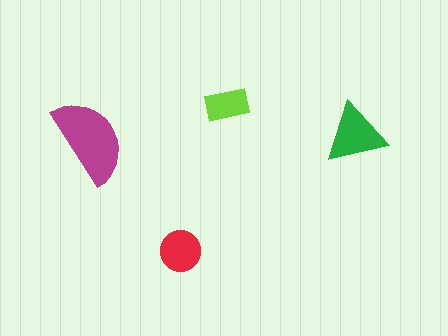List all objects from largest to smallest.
The magenta semicircle, the green triangle, the red circle, the lime rectangle.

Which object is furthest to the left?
The magenta semicircle is leftmost.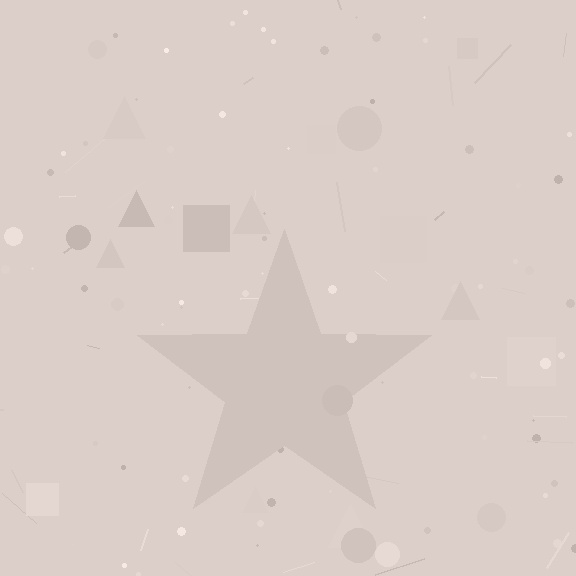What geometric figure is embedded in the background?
A star is embedded in the background.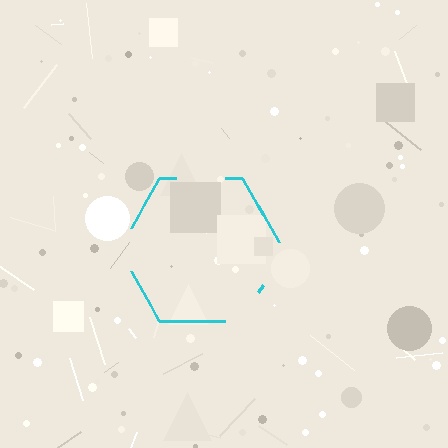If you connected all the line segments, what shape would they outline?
They would outline a hexagon.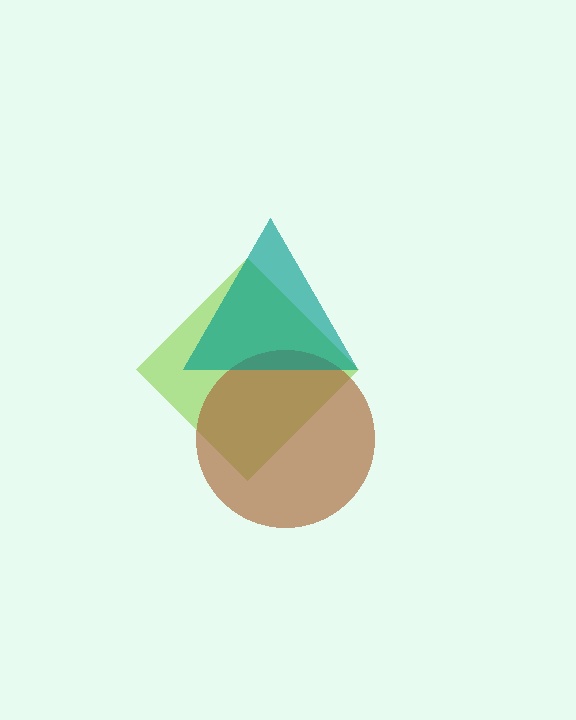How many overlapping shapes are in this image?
There are 3 overlapping shapes in the image.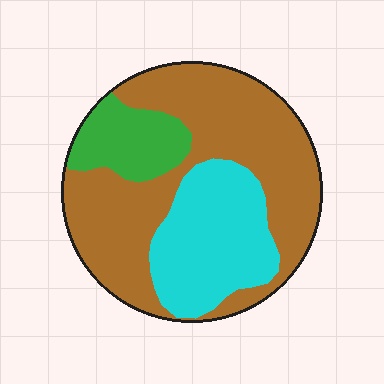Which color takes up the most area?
Brown, at roughly 60%.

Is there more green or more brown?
Brown.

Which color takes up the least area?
Green, at roughly 15%.